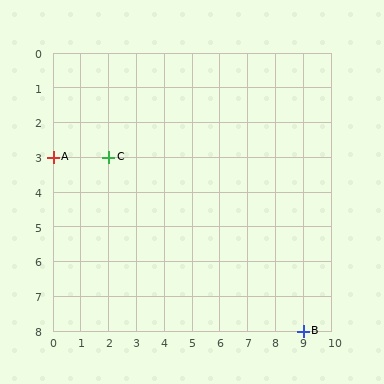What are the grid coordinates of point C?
Point C is at grid coordinates (2, 3).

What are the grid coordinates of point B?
Point B is at grid coordinates (9, 8).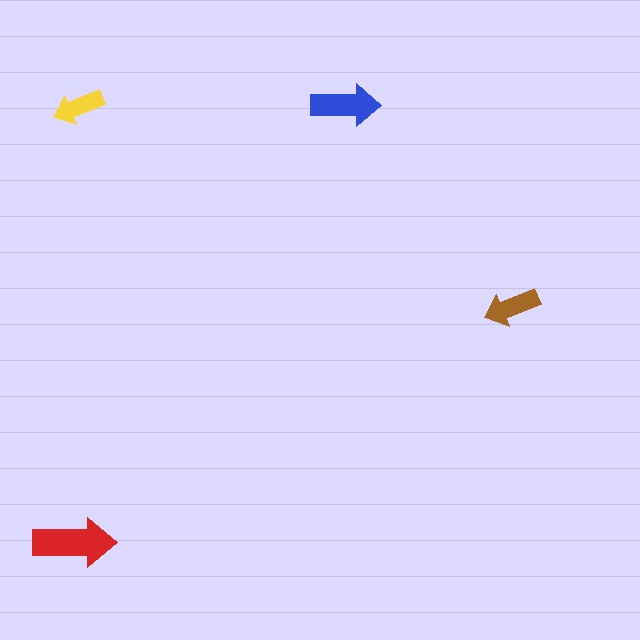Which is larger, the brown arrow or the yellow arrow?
The brown one.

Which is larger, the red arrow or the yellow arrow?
The red one.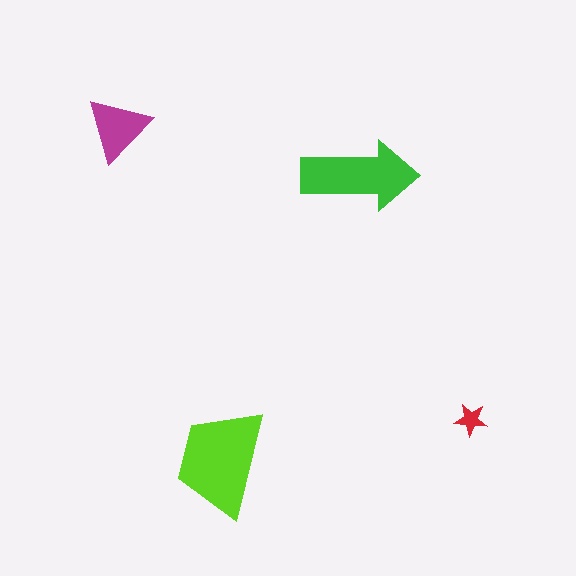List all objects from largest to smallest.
The lime trapezoid, the green arrow, the magenta triangle, the red star.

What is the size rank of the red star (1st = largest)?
4th.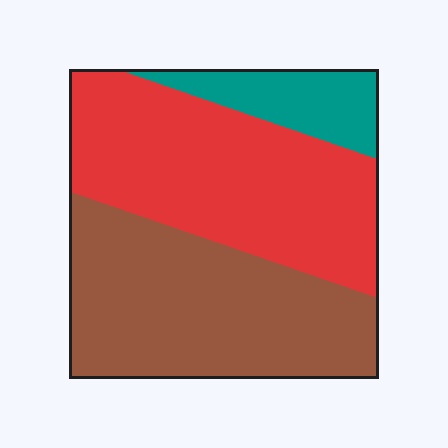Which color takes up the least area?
Teal, at roughly 10%.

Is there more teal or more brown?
Brown.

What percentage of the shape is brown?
Brown takes up between a third and a half of the shape.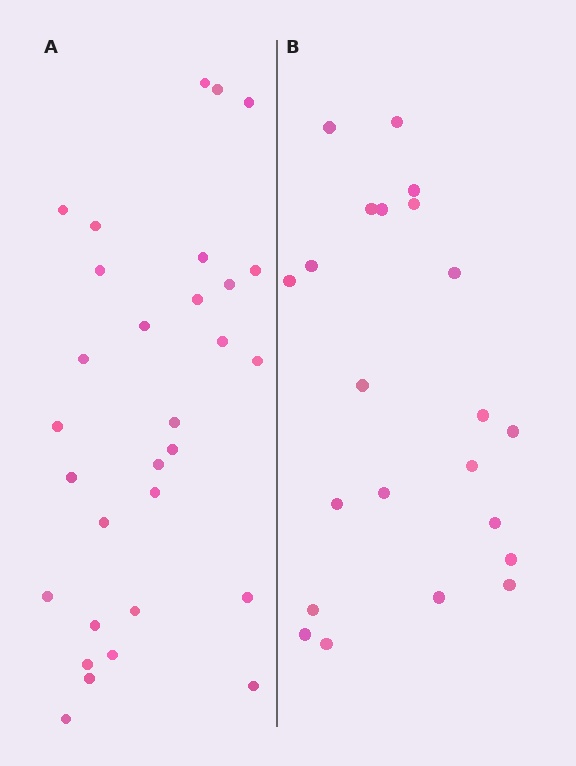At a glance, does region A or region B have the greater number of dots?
Region A (the left region) has more dots.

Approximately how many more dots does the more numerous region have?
Region A has roughly 8 or so more dots than region B.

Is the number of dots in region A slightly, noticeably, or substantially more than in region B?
Region A has noticeably more, but not dramatically so. The ratio is roughly 1.4 to 1.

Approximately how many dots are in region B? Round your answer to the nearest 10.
About 20 dots. (The exact count is 22, which rounds to 20.)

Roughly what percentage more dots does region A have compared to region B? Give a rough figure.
About 35% more.